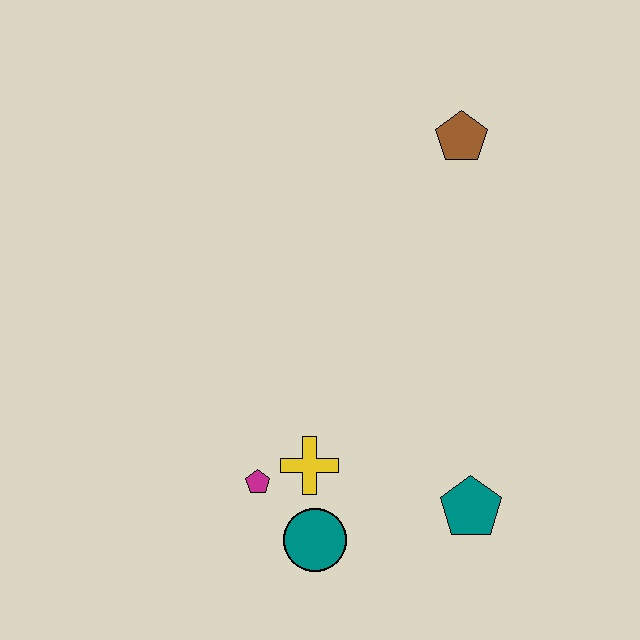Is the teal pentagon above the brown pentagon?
No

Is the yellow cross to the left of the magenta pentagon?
No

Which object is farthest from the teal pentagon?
The brown pentagon is farthest from the teal pentagon.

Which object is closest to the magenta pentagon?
The yellow cross is closest to the magenta pentagon.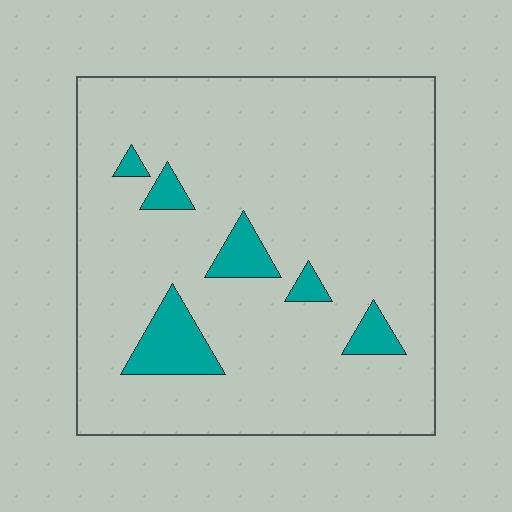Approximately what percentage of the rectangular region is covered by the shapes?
Approximately 10%.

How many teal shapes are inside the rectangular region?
6.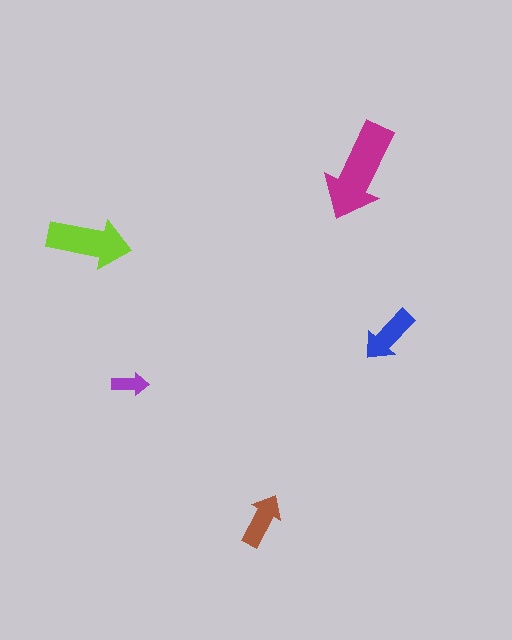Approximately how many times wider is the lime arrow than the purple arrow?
About 2.5 times wider.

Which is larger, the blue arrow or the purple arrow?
The blue one.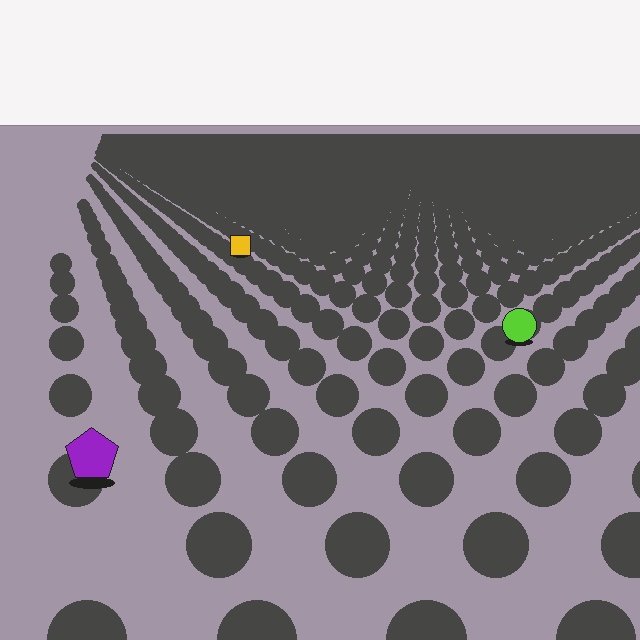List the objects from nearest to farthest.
From nearest to farthest: the purple pentagon, the lime circle, the yellow square.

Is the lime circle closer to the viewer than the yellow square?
Yes. The lime circle is closer — you can tell from the texture gradient: the ground texture is coarser near it.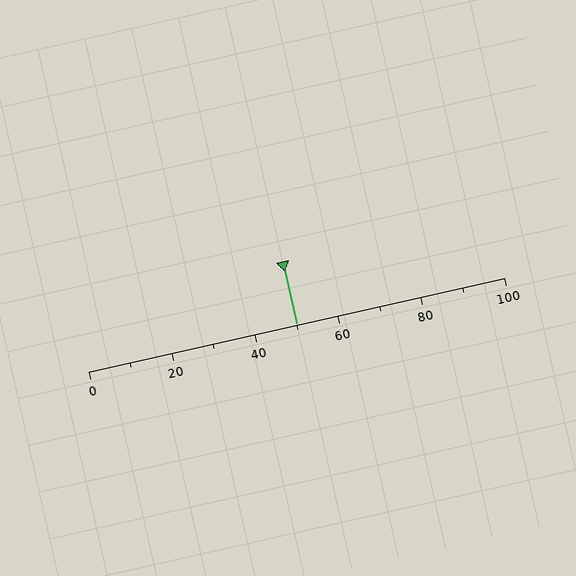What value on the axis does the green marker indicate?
The marker indicates approximately 50.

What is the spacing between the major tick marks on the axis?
The major ticks are spaced 20 apart.